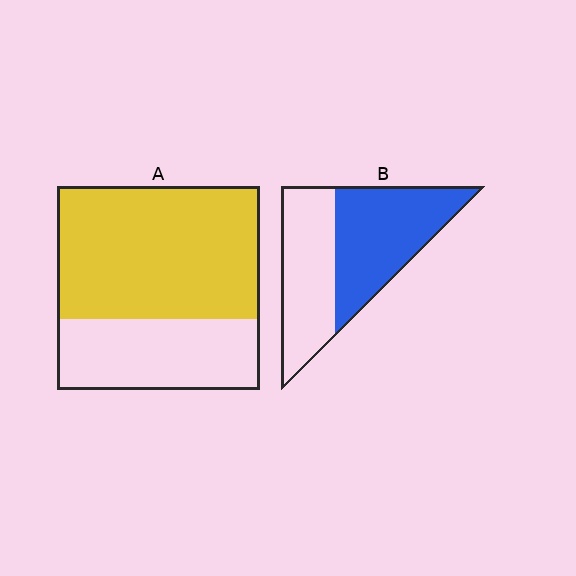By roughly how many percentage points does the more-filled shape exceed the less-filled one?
By roughly 10 percentage points (A over B).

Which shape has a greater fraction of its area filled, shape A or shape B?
Shape A.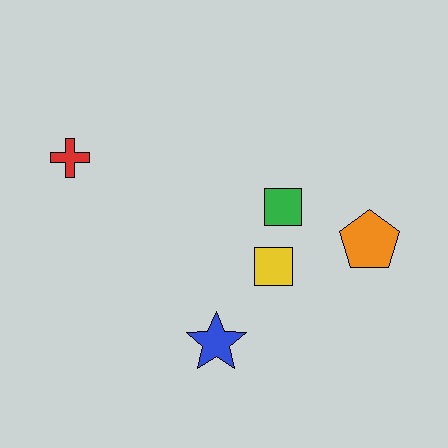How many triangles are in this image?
There are no triangles.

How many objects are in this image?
There are 5 objects.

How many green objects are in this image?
There is 1 green object.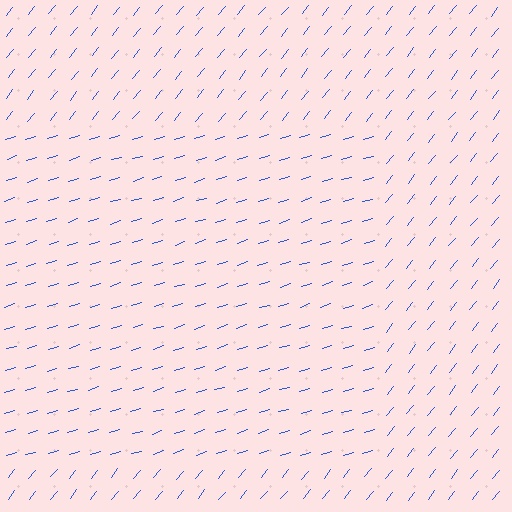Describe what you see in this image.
The image is filled with small blue line segments. A rectangle region in the image has lines oriented differently from the surrounding lines, creating a visible texture boundary.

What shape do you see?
I see a rectangle.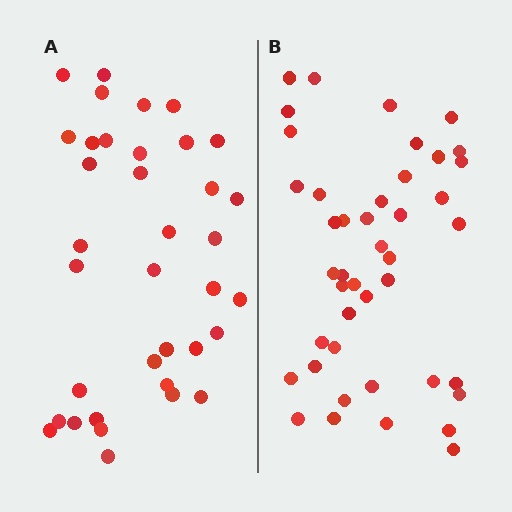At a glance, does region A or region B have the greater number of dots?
Region B (the right region) has more dots.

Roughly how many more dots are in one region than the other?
Region B has roughly 8 or so more dots than region A.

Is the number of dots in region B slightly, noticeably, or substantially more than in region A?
Region B has only slightly more — the two regions are fairly close. The ratio is roughly 1.2 to 1.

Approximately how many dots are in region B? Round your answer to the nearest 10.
About 40 dots. (The exact count is 43, which rounds to 40.)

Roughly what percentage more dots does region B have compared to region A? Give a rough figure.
About 20% more.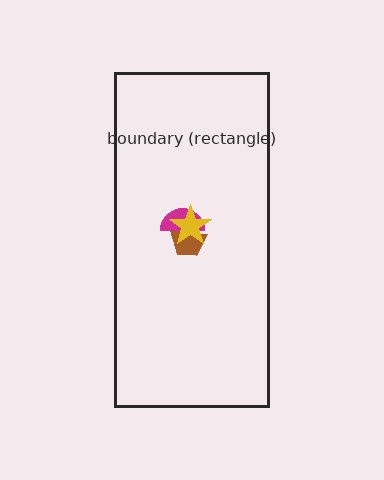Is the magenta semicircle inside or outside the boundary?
Inside.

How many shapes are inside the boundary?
3 inside, 0 outside.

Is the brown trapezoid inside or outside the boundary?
Inside.